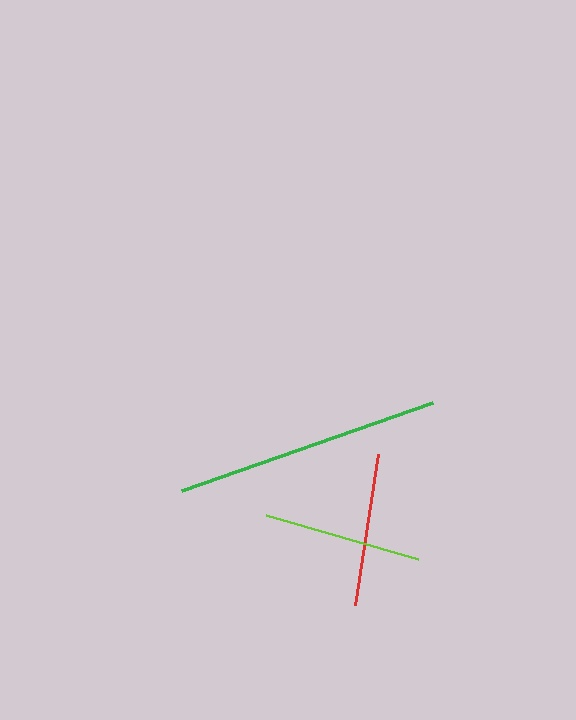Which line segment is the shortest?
The red line is the shortest at approximately 153 pixels.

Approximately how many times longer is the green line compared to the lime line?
The green line is approximately 1.7 times the length of the lime line.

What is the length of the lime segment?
The lime segment is approximately 159 pixels long.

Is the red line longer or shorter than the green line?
The green line is longer than the red line.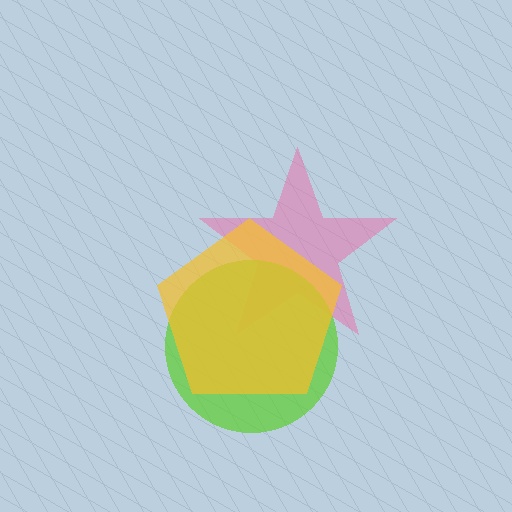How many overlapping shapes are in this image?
There are 3 overlapping shapes in the image.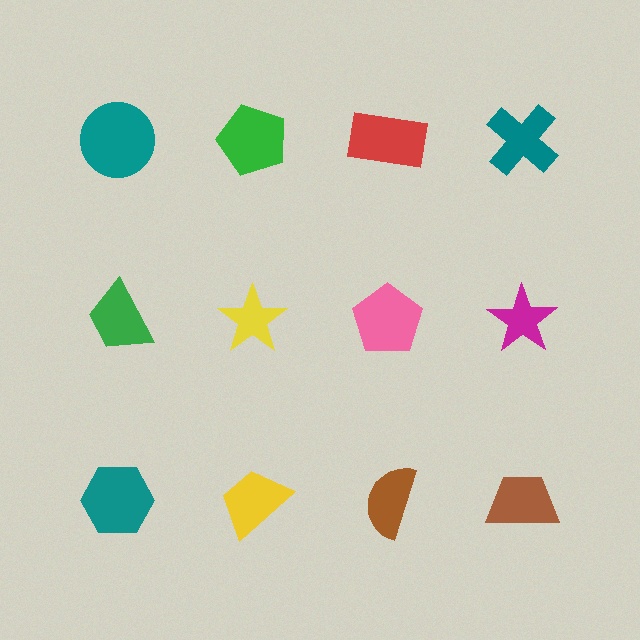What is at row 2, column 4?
A magenta star.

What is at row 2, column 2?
A yellow star.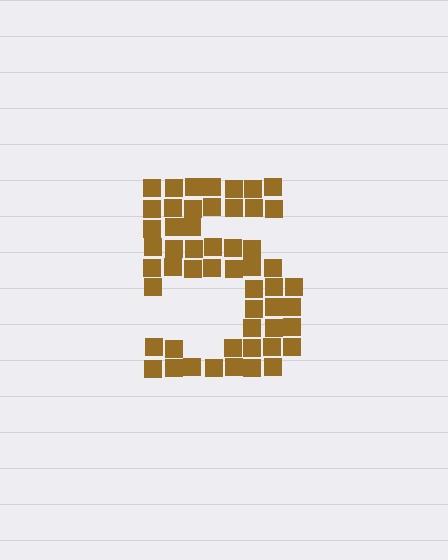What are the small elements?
The small elements are squares.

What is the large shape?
The large shape is the digit 5.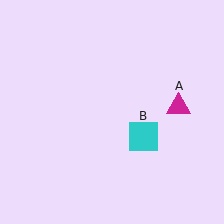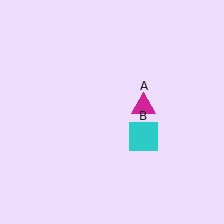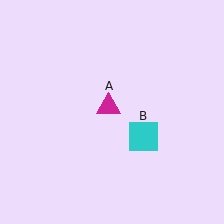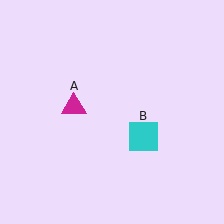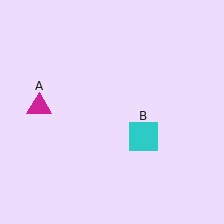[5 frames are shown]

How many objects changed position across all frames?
1 object changed position: magenta triangle (object A).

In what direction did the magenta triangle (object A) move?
The magenta triangle (object A) moved left.